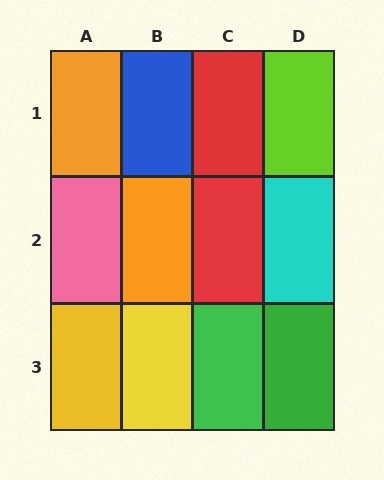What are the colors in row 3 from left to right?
Yellow, yellow, green, green.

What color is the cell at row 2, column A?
Pink.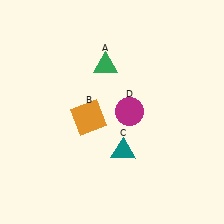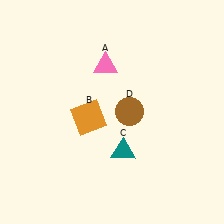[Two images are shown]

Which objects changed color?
A changed from green to pink. D changed from magenta to brown.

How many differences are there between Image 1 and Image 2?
There are 2 differences between the two images.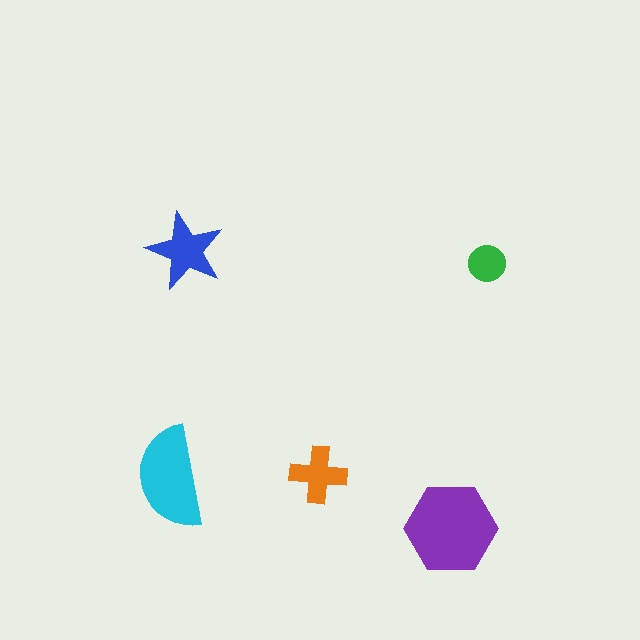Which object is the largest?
The purple hexagon.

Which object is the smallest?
The green circle.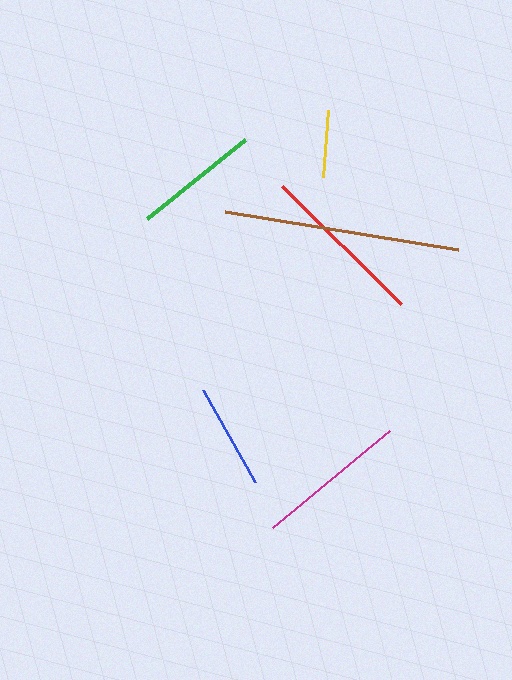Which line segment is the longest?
The brown line is the longest at approximately 236 pixels.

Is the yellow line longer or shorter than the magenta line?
The magenta line is longer than the yellow line.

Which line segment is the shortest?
The yellow line is the shortest at approximately 67 pixels.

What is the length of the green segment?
The green segment is approximately 126 pixels long.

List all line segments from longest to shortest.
From longest to shortest: brown, red, magenta, green, blue, yellow.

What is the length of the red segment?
The red segment is approximately 168 pixels long.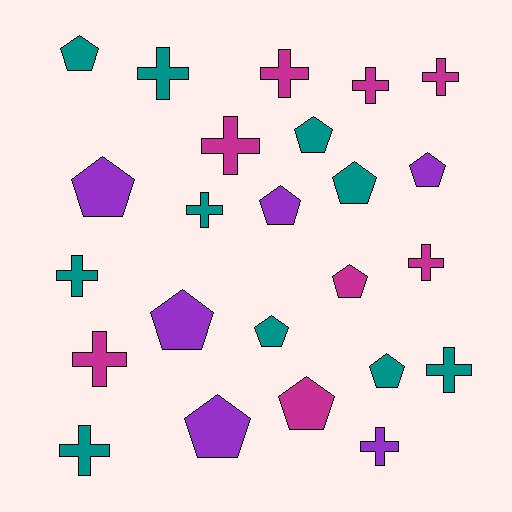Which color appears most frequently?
Teal, with 10 objects.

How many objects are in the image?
There are 24 objects.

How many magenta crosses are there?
There are 6 magenta crosses.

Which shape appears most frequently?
Pentagon, with 12 objects.